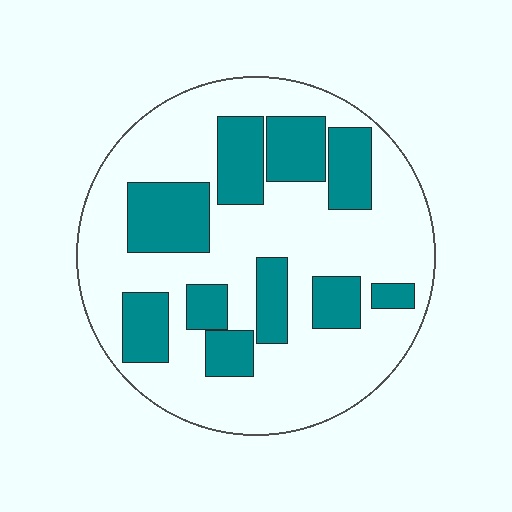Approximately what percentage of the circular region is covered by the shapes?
Approximately 30%.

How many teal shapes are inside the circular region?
10.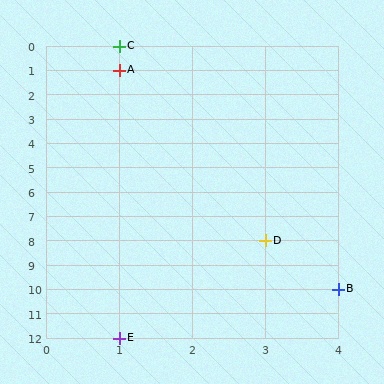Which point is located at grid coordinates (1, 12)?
Point E is at (1, 12).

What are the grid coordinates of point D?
Point D is at grid coordinates (3, 8).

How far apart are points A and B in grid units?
Points A and B are 3 columns and 9 rows apart (about 9.5 grid units diagonally).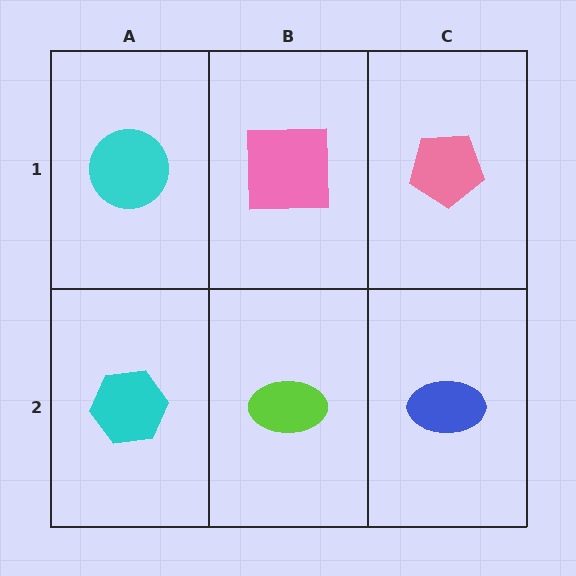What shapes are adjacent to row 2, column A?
A cyan circle (row 1, column A), a lime ellipse (row 2, column B).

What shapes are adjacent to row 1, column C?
A blue ellipse (row 2, column C), a pink square (row 1, column B).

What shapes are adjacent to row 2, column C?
A pink pentagon (row 1, column C), a lime ellipse (row 2, column B).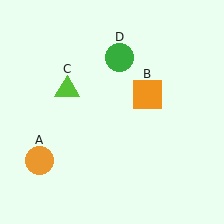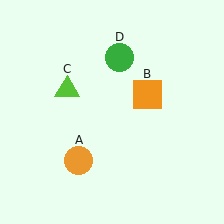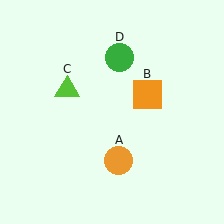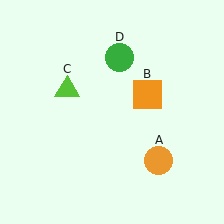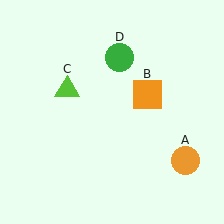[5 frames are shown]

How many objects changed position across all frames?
1 object changed position: orange circle (object A).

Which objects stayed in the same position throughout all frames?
Orange square (object B) and lime triangle (object C) and green circle (object D) remained stationary.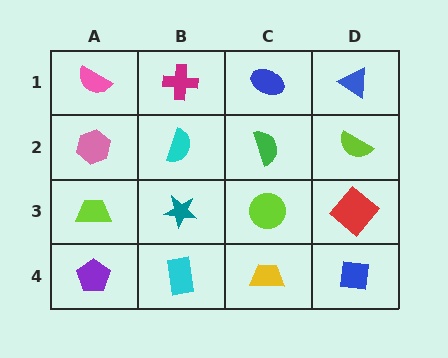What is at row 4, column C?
A yellow trapezoid.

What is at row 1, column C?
A blue ellipse.